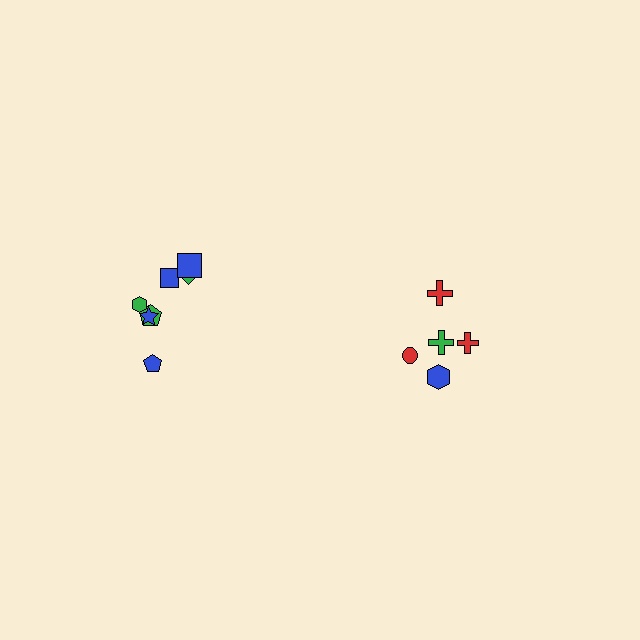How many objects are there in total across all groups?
There are 12 objects.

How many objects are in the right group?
There are 5 objects.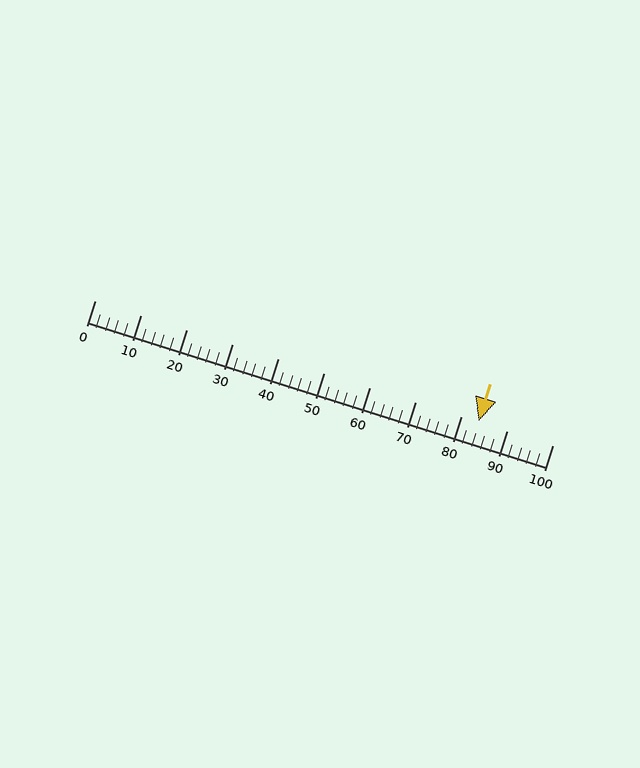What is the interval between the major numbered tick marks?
The major tick marks are spaced 10 units apart.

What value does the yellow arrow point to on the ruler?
The yellow arrow points to approximately 84.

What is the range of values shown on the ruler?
The ruler shows values from 0 to 100.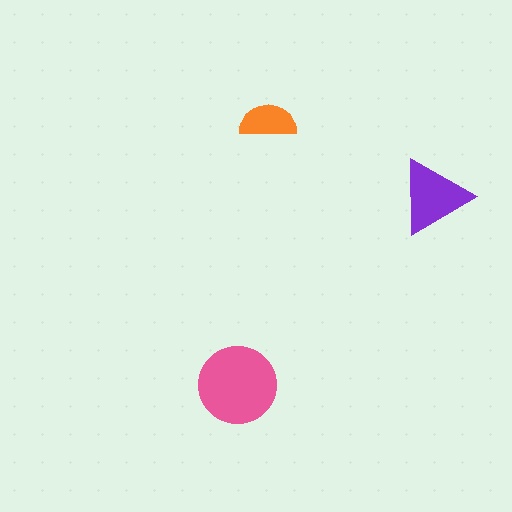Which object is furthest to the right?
The purple triangle is rightmost.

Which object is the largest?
The pink circle.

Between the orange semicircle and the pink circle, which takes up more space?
The pink circle.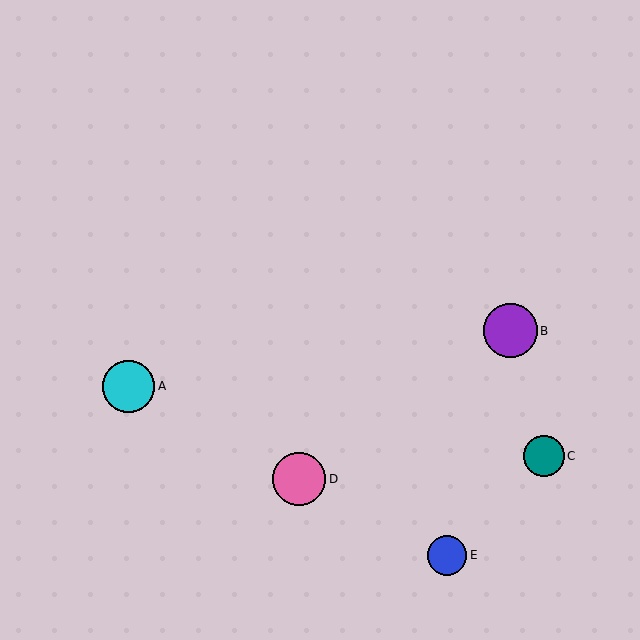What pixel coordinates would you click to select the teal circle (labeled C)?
Click at (544, 456) to select the teal circle C.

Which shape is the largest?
The purple circle (labeled B) is the largest.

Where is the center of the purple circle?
The center of the purple circle is at (510, 331).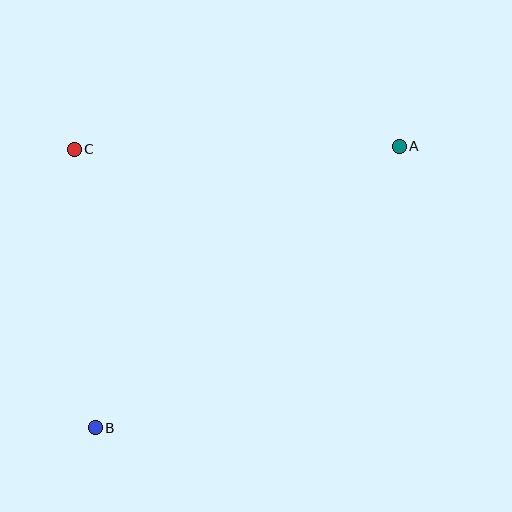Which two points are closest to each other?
Points B and C are closest to each other.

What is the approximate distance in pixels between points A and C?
The distance between A and C is approximately 325 pixels.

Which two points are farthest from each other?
Points A and B are farthest from each other.